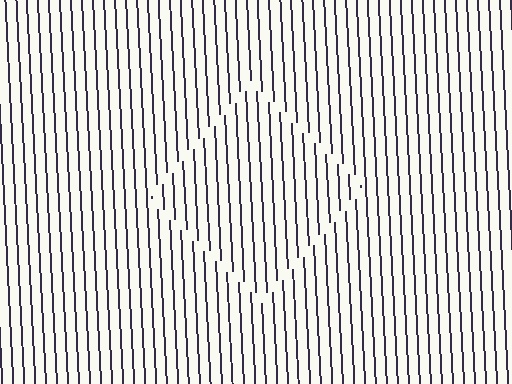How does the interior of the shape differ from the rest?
The interior of the shape contains the same grating, shifted by half a period — the contour is defined by the phase discontinuity where line-ends from the inner and outer gratings abut.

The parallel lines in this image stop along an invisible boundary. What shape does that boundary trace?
An illusory square. The interior of the shape contains the same grating, shifted by half a period — the contour is defined by the phase discontinuity where line-ends from the inner and outer gratings abut.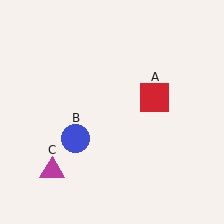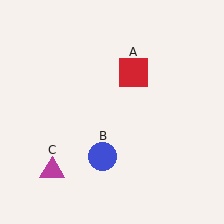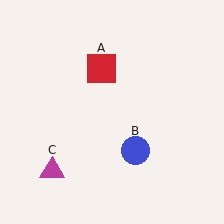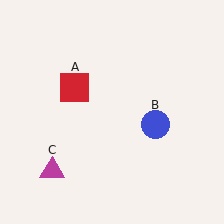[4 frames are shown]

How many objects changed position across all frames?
2 objects changed position: red square (object A), blue circle (object B).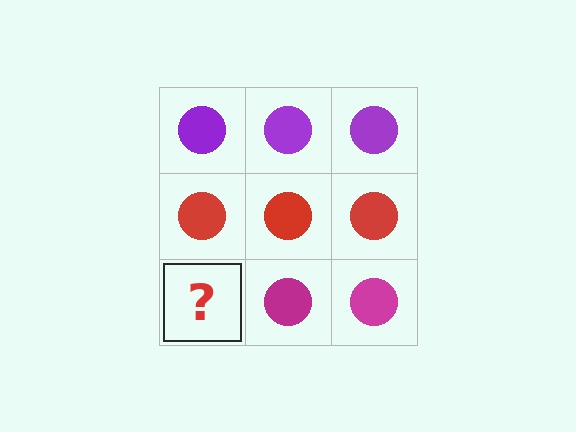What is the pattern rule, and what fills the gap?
The rule is that each row has a consistent color. The gap should be filled with a magenta circle.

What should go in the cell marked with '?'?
The missing cell should contain a magenta circle.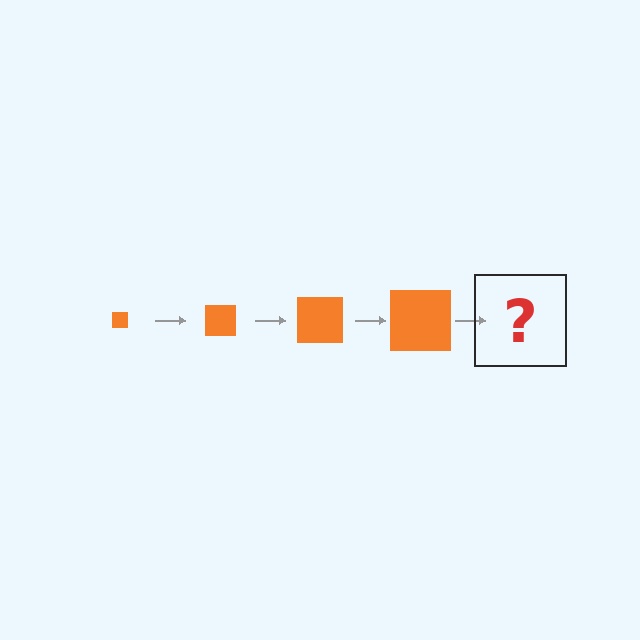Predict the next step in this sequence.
The next step is an orange square, larger than the previous one.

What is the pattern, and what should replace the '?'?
The pattern is that the square gets progressively larger each step. The '?' should be an orange square, larger than the previous one.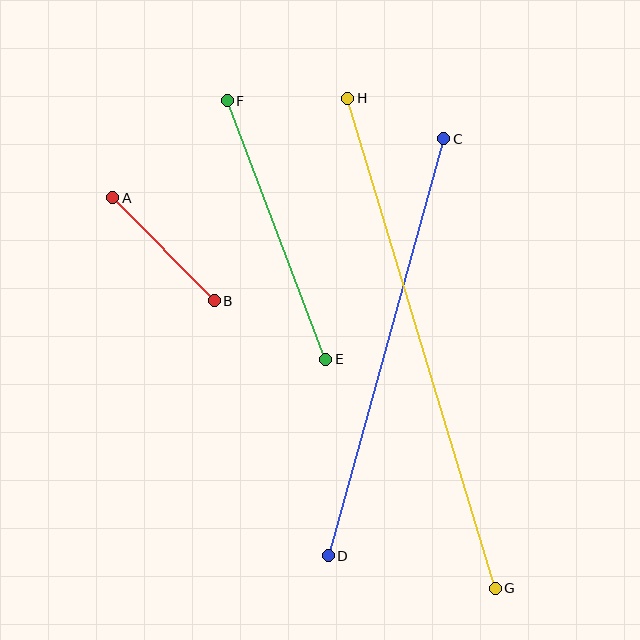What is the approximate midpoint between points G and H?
The midpoint is at approximately (421, 343) pixels.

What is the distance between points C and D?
The distance is approximately 433 pixels.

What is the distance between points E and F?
The distance is approximately 277 pixels.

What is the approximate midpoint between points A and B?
The midpoint is at approximately (164, 249) pixels.